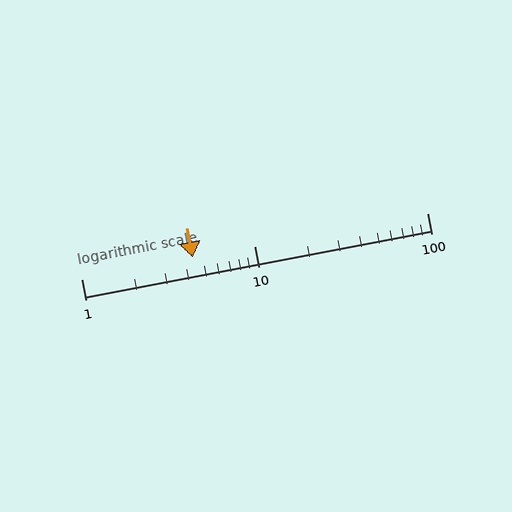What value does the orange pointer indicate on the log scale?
The pointer indicates approximately 4.4.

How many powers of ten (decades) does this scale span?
The scale spans 2 decades, from 1 to 100.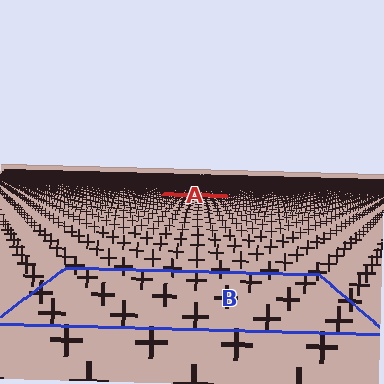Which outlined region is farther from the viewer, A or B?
Region A is farther from the viewer — the texture elements inside it appear smaller and more densely packed.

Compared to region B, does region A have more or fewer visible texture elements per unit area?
Region A has more texture elements per unit area — they are packed more densely because it is farther away.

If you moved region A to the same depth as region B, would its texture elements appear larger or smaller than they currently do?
They would appear larger. At a closer depth, the same texture elements are projected at a bigger on-screen size.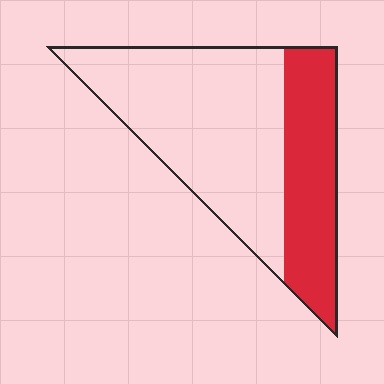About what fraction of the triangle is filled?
About one third (1/3).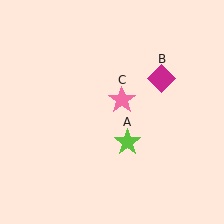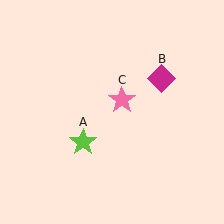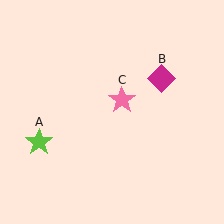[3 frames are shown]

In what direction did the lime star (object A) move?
The lime star (object A) moved left.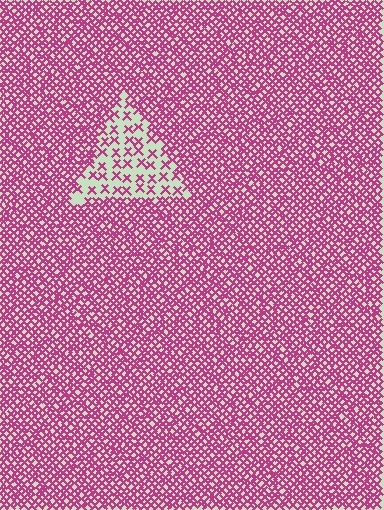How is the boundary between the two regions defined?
The boundary is defined by a change in element density (approximately 3.0x ratio). All elements are the same color, size, and shape.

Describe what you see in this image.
The image contains small magenta elements arranged at two different densities. A triangle-shaped region is visible where the elements are less densely packed than the surrounding area.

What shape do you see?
I see a triangle.